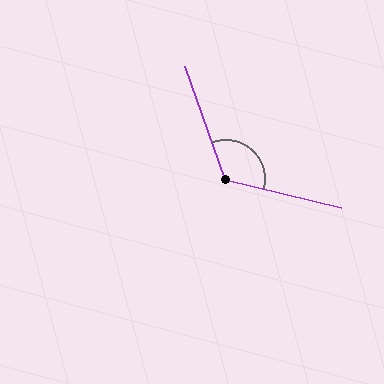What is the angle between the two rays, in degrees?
Approximately 124 degrees.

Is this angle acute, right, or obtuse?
It is obtuse.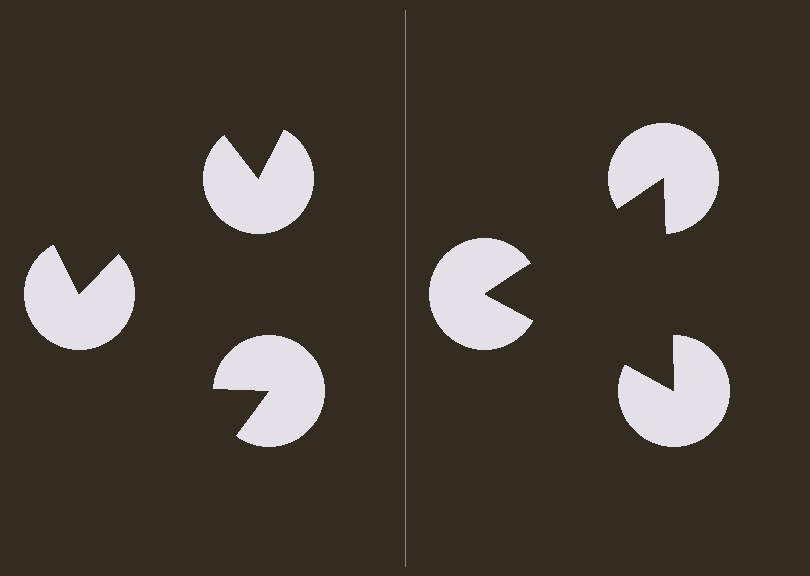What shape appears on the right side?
An illusory triangle.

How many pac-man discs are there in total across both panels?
6 — 3 on each side.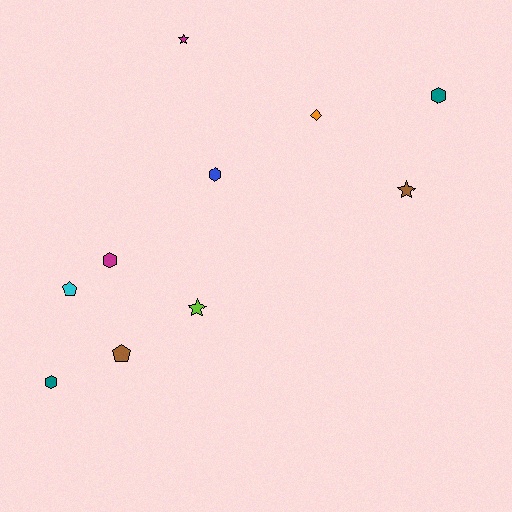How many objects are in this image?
There are 10 objects.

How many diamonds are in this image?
There is 1 diamond.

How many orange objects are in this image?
There is 1 orange object.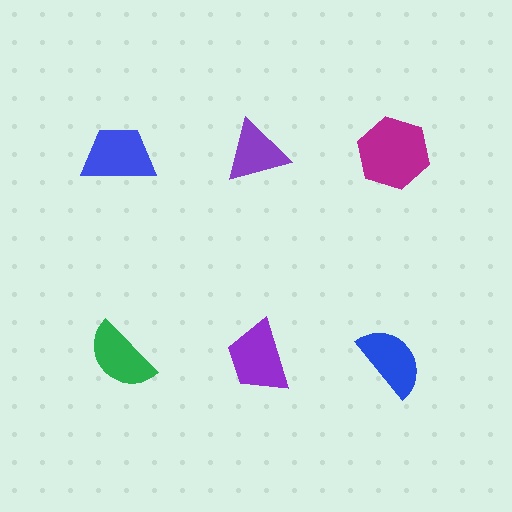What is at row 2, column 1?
A green semicircle.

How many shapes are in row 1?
3 shapes.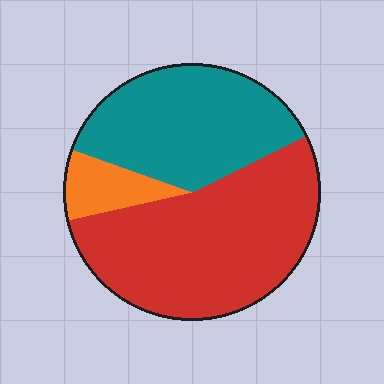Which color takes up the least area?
Orange, at roughly 10%.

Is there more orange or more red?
Red.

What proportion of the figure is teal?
Teal takes up between a third and a half of the figure.